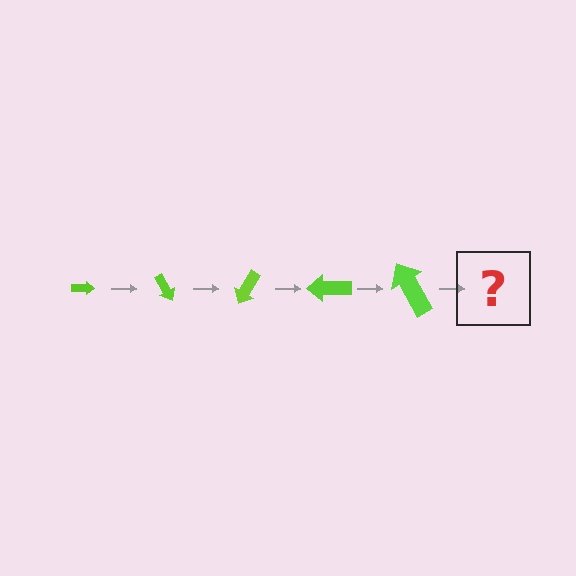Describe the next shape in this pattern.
It should be an arrow, larger than the previous one and rotated 300 degrees from the start.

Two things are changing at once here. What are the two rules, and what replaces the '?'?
The two rules are that the arrow grows larger each step and it rotates 60 degrees each step. The '?' should be an arrow, larger than the previous one and rotated 300 degrees from the start.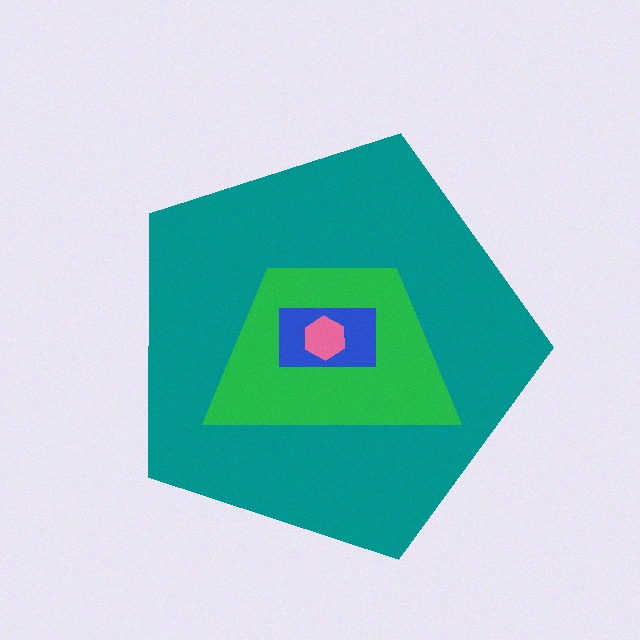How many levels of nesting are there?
4.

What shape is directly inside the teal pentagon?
The green trapezoid.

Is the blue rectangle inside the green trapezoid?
Yes.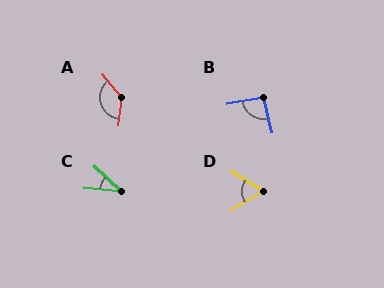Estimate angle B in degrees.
Approximately 93 degrees.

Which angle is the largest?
A, at approximately 133 degrees.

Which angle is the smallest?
C, at approximately 37 degrees.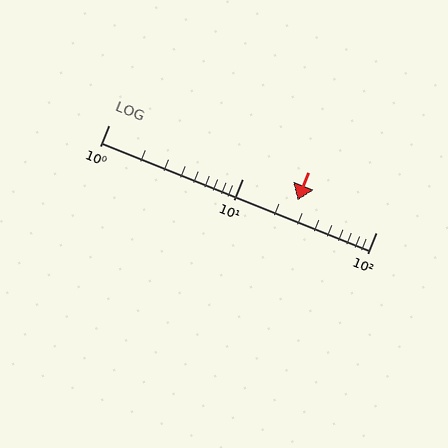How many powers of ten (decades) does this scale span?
The scale spans 2 decades, from 1 to 100.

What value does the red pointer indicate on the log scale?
The pointer indicates approximately 26.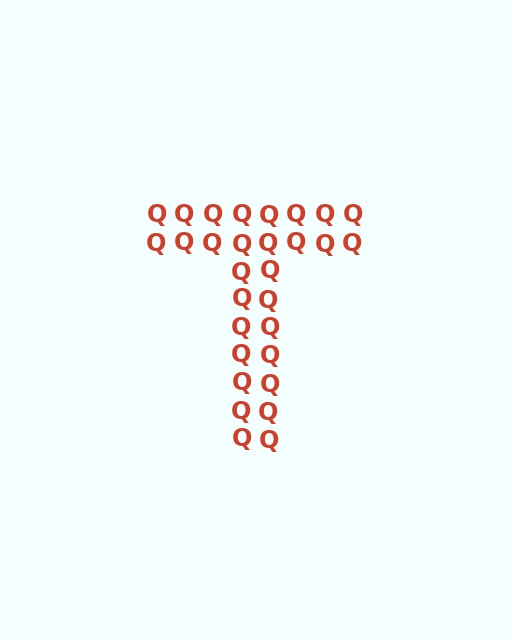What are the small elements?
The small elements are letter Q's.